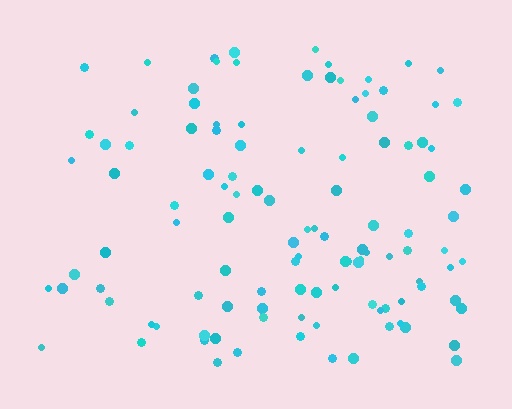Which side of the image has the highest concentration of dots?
The right.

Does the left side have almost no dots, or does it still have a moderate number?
Still a moderate number, just noticeably fewer than the right.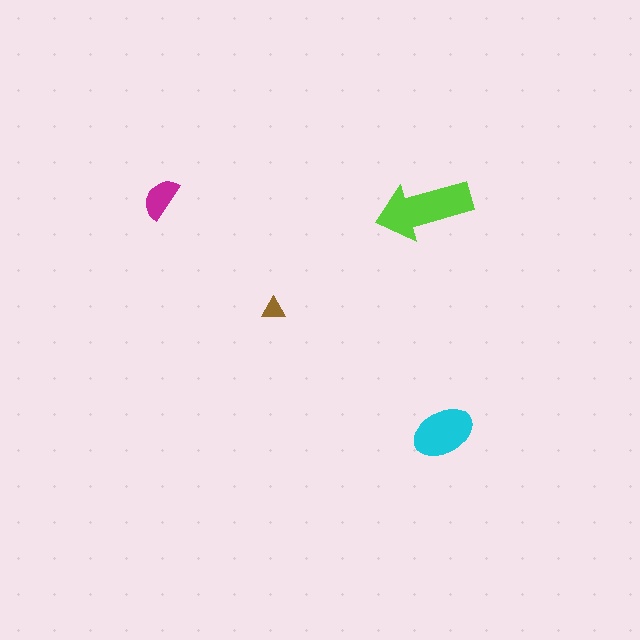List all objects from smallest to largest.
The brown triangle, the magenta semicircle, the cyan ellipse, the lime arrow.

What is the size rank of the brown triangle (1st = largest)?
4th.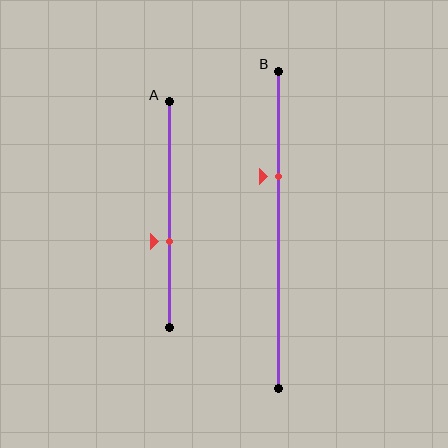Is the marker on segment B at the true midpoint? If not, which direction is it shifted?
No, the marker on segment B is shifted upward by about 17% of the segment length.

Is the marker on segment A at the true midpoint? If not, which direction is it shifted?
No, the marker on segment A is shifted downward by about 12% of the segment length.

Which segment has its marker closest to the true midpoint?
Segment A has its marker closest to the true midpoint.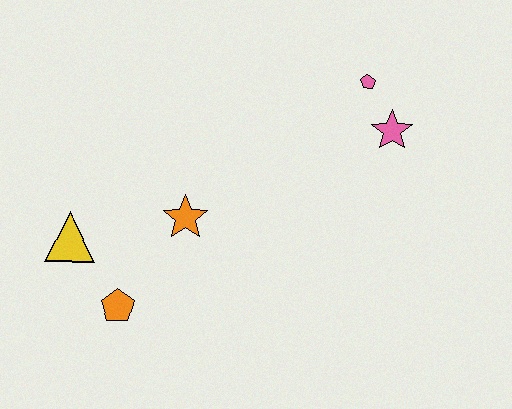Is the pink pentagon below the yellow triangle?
No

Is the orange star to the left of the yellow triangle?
No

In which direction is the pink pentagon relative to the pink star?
The pink pentagon is above the pink star.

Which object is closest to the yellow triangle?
The orange pentagon is closest to the yellow triangle.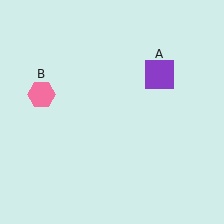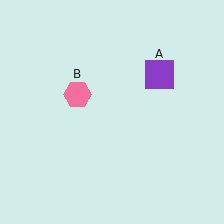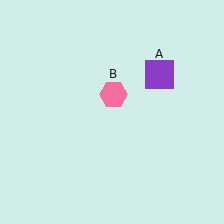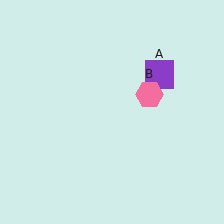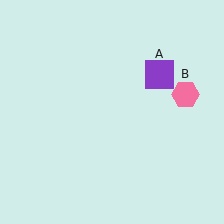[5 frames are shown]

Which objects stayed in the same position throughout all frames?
Purple square (object A) remained stationary.